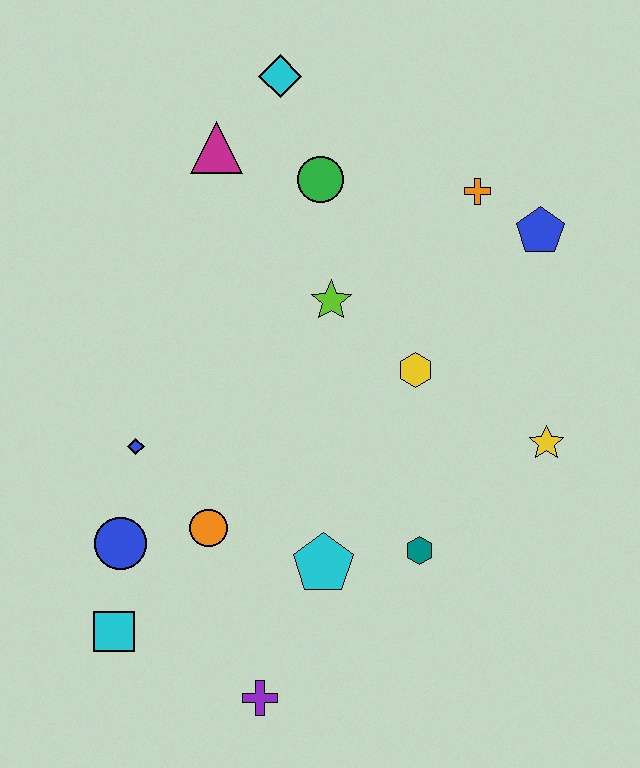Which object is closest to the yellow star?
The yellow hexagon is closest to the yellow star.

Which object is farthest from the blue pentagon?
The cyan square is farthest from the blue pentagon.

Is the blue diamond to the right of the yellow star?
No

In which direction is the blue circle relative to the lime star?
The blue circle is below the lime star.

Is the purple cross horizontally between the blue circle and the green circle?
Yes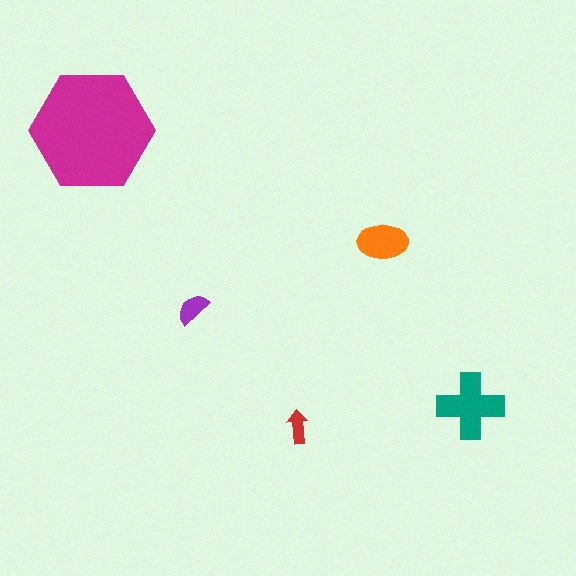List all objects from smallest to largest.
The red arrow, the purple semicircle, the orange ellipse, the teal cross, the magenta hexagon.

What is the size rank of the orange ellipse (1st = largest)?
3rd.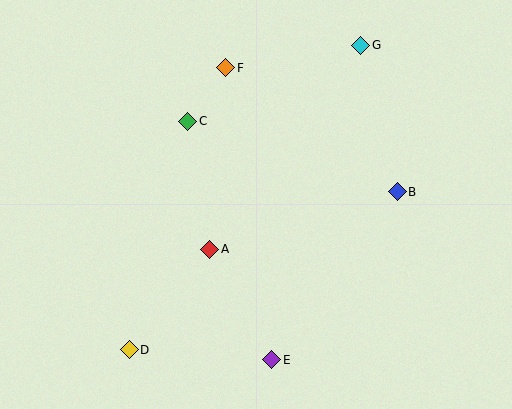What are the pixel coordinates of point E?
Point E is at (272, 360).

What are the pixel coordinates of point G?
Point G is at (361, 45).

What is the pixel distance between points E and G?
The distance between E and G is 327 pixels.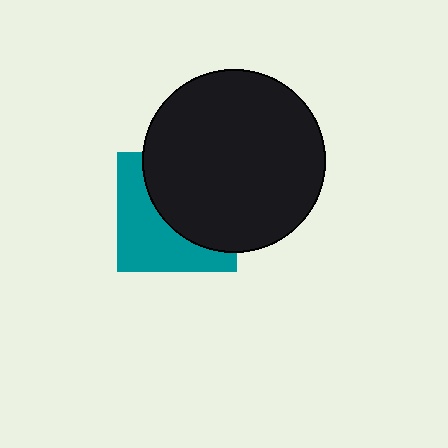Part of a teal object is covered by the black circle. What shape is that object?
It is a square.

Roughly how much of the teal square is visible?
About half of it is visible (roughly 45%).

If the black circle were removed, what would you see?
You would see the complete teal square.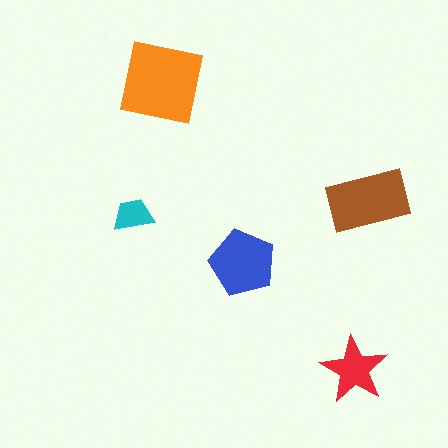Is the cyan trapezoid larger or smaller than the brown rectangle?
Smaller.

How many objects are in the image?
There are 5 objects in the image.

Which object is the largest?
The orange square.